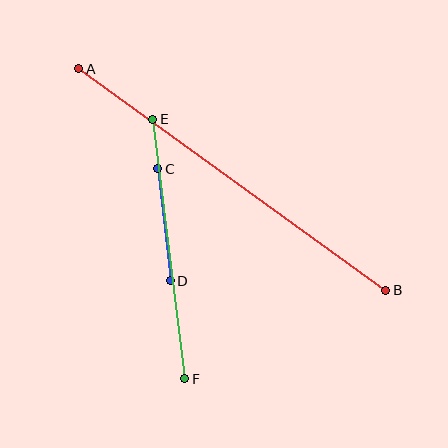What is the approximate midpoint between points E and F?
The midpoint is at approximately (169, 249) pixels.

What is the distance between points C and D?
The distance is approximately 112 pixels.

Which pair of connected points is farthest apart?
Points A and B are farthest apart.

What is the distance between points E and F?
The distance is approximately 261 pixels.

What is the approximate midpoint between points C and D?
The midpoint is at approximately (164, 225) pixels.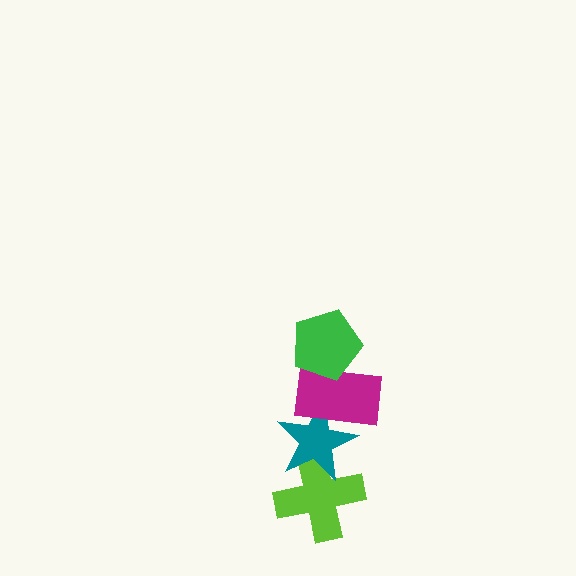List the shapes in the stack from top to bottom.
From top to bottom: the green pentagon, the magenta rectangle, the teal star, the lime cross.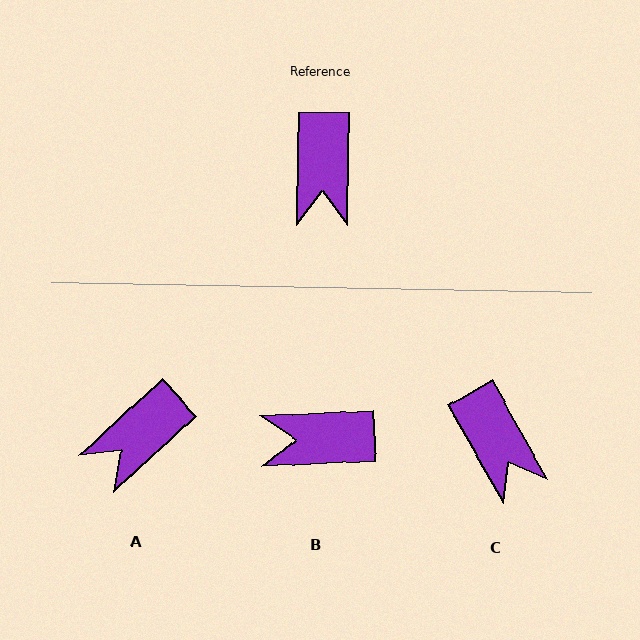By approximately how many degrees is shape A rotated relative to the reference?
Approximately 47 degrees clockwise.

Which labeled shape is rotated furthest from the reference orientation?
B, about 87 degrees away.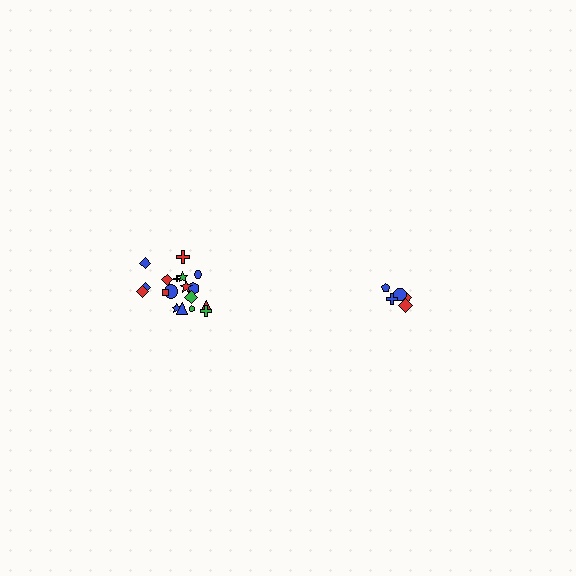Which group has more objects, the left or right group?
The left group.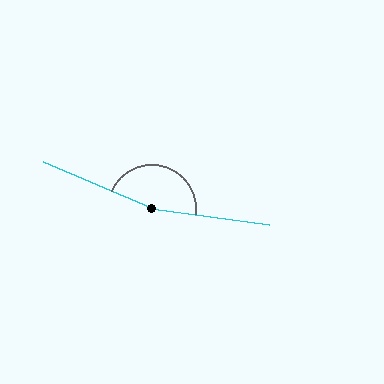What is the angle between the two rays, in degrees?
Approximately 165 degrees.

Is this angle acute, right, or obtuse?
It is obtuse.